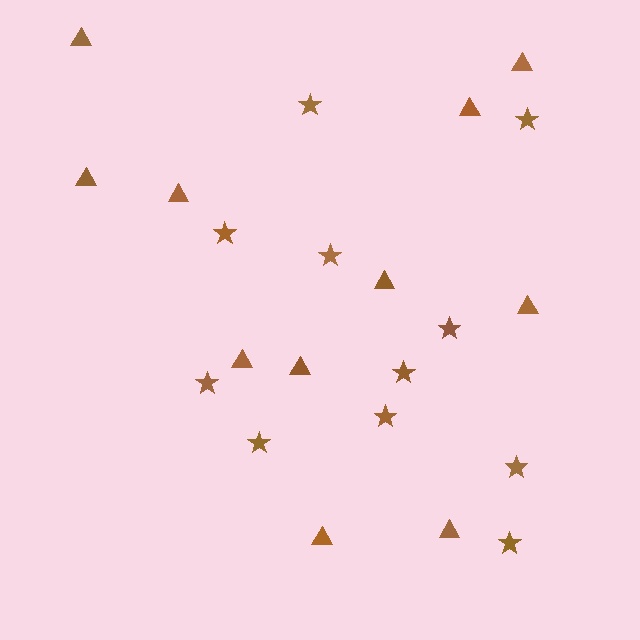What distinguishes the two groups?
There are 2 groups: one group of triangles (11) and one group of stars (11).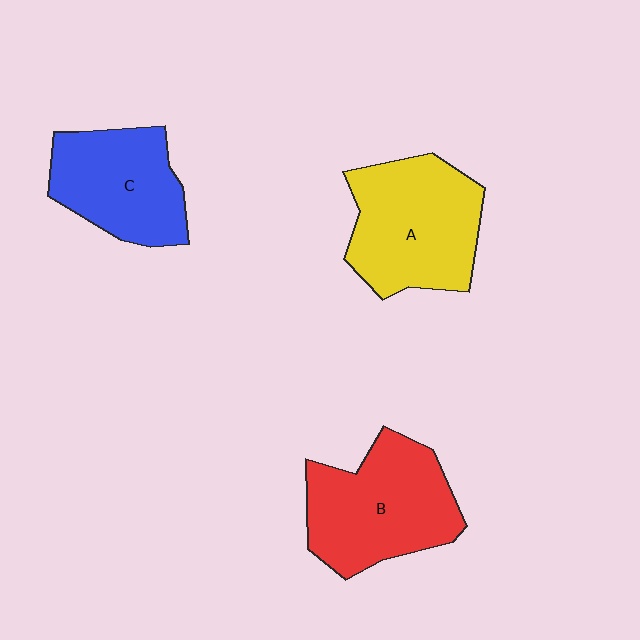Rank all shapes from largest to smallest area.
From largest to smallest: A (yellow), B (red), C (blue).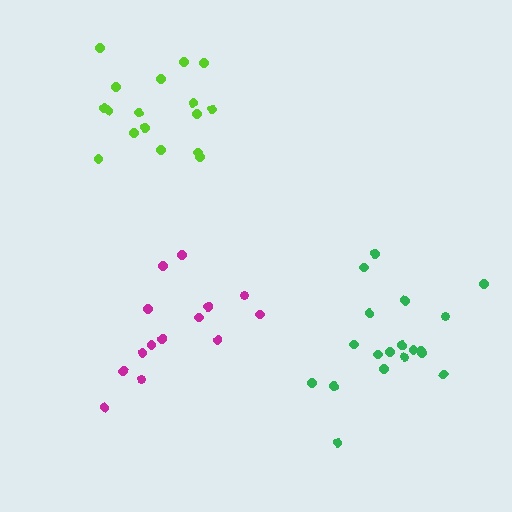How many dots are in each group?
Group 1: 14 dots, Group 2: 17 dots, Group 3: 19 dots (50 total).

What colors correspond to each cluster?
The clusters are colored: magenta, lime, green.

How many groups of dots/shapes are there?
There are 3 groups.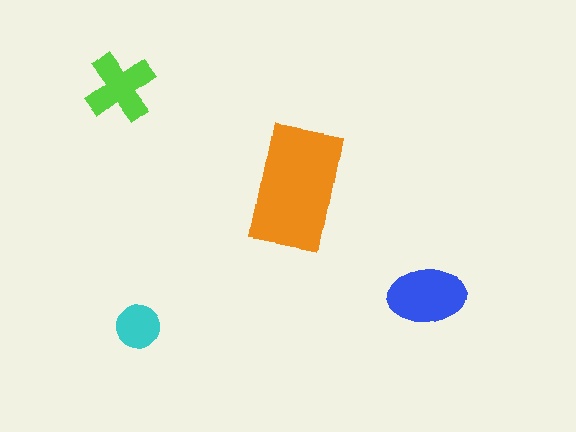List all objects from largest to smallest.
The orange rectangle, the blue ellipse, the lime cross, the cyan circle.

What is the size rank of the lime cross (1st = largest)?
3rd.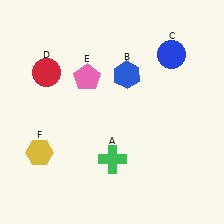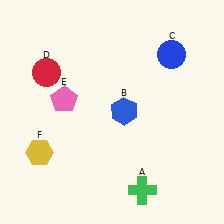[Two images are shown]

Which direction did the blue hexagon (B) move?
The blue hexagon (B) moved down.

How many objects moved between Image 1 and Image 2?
3 objects moved between the two images.